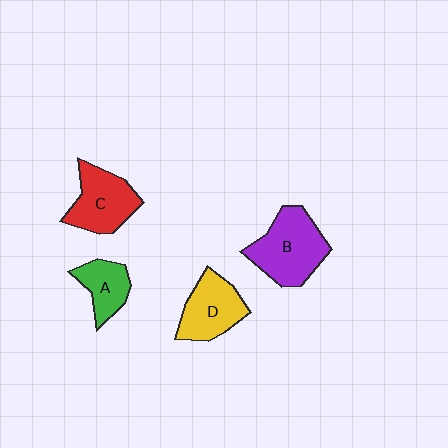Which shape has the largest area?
Shape B (purple).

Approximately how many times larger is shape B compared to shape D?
Approximately 1.3 times.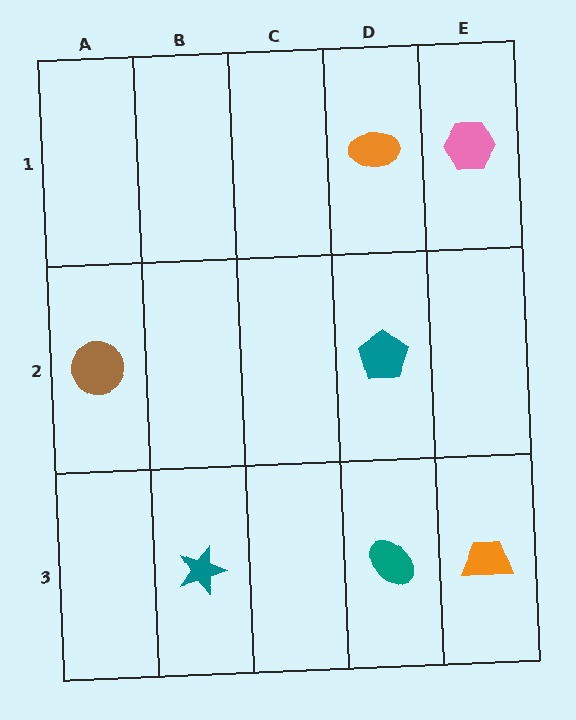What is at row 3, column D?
A teal ellipse.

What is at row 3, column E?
An orange trapezoid.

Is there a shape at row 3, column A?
No, that cell is empty.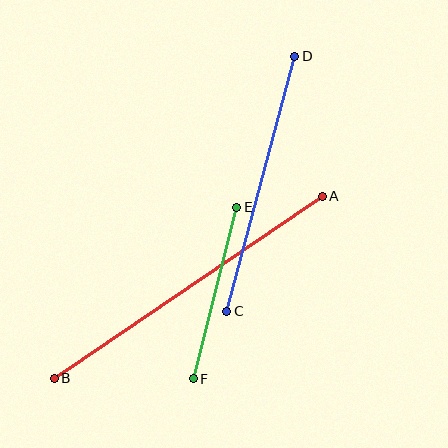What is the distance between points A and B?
The distance is approximately 324 pixels.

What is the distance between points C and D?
The distance is approximately 264 pixels.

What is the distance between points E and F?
The distance is approximately 177 pixels.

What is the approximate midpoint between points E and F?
The midpoint is at approximately (215, 293) pixels.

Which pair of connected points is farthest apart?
Points A and B are farthest apart.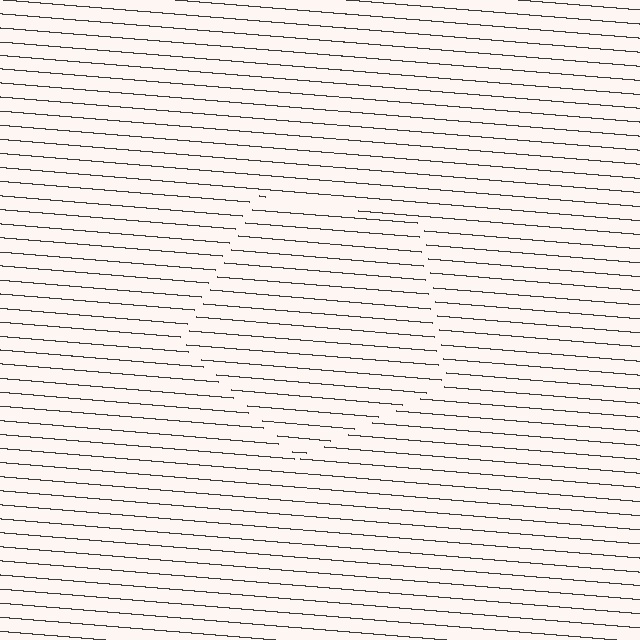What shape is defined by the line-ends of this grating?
An illusory pentagon. The interior of the shape contains the same grating, shifted by half a period — the contour is defined by the phase discontinuity where line-ends from the inner and outer gratings abut.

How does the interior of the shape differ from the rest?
The interior of the shape contains the same grating, shifted by half a period — the contour is defined by the phase discontinuity where line-ends from the inner and outer gratings abut.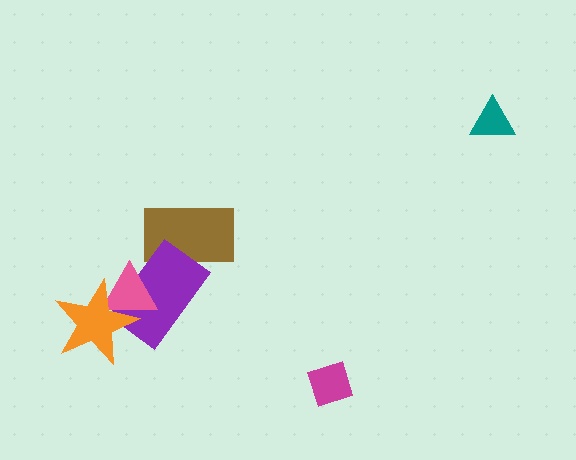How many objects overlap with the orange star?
2 objects overlap with the orange star.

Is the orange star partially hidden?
No, no other shape covers it.